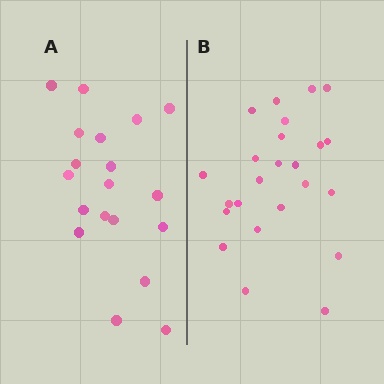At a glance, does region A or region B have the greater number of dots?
Region B (the right region) has more dots.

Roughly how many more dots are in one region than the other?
Region B has about 5 more dots than region A.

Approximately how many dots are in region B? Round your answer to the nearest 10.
About 20 dots. (The exact count is 24, which rounds to 20.)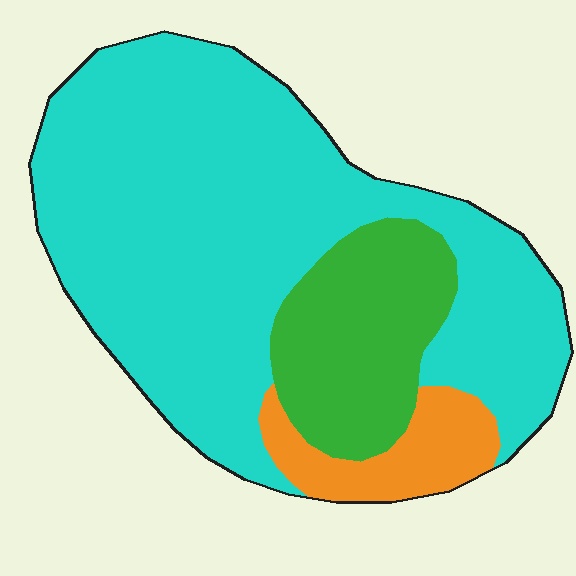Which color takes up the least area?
Orange, at roughly 10%.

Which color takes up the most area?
Cyan, at roughly 70%.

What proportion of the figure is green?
Green takes up about one fifth (1/5) of the figure.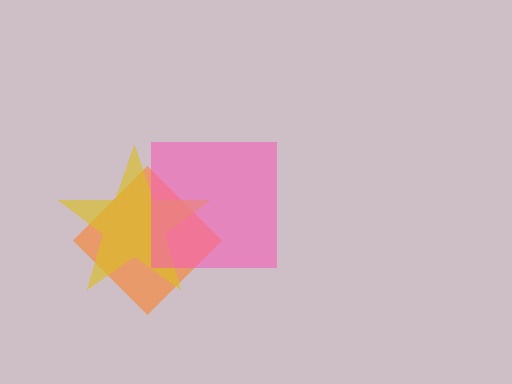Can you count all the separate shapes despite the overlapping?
Yes, there are 3 separate shapes.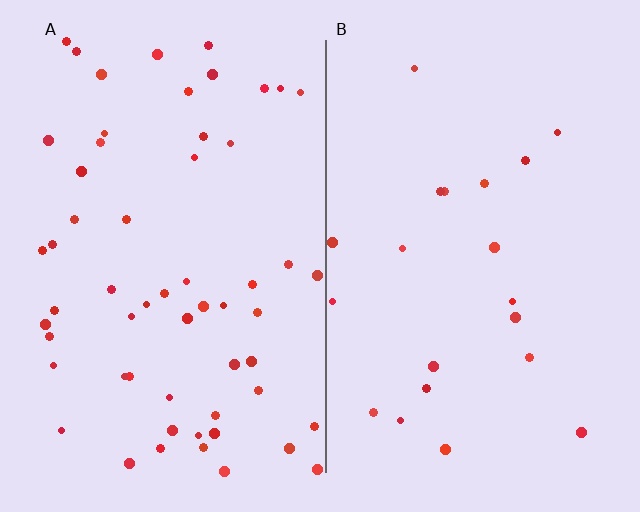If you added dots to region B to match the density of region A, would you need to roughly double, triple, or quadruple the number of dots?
Approximately triple.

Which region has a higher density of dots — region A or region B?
A (the left).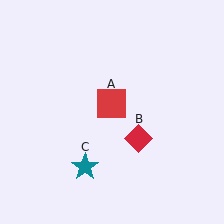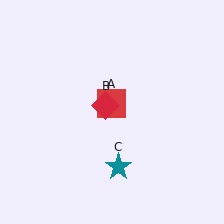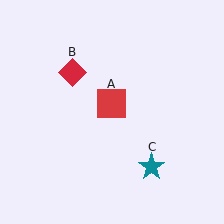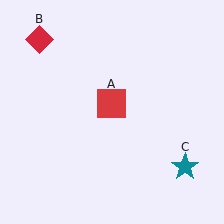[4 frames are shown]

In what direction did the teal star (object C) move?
The teal star (object C) moved right.